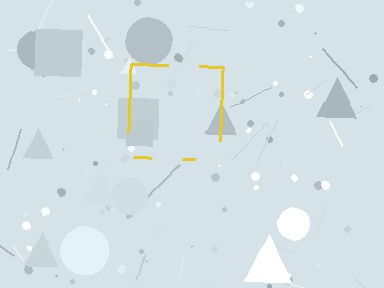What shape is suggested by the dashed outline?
The dashed outline suggests a square.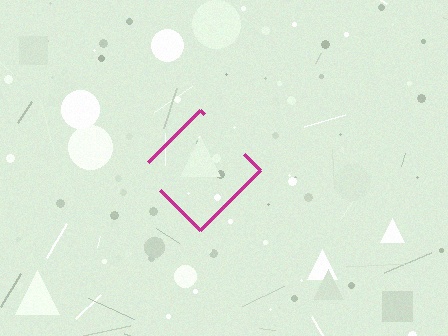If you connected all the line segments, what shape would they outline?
They would outline a diamond.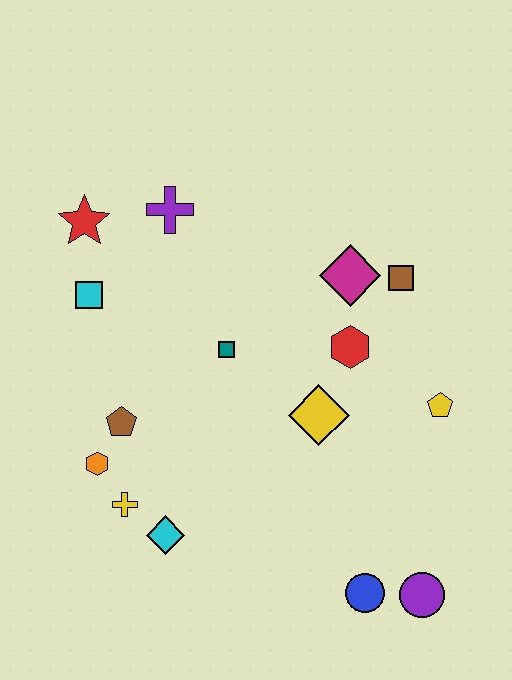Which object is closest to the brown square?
The magenta diamond is closest to the brown square.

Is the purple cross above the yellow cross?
Yes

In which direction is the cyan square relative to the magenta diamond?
The cyan square is to the left of the magenta diamond.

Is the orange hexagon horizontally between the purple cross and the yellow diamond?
No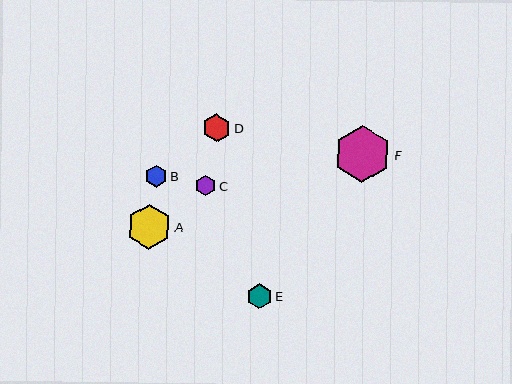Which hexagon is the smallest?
Hexagon C is the smallest with a size of approximately 21 pixels.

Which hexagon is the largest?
Hexagon F is the largest with a size of approximately 57 pixels.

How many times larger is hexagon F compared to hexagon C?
Hexagon F is approximately 2.8 times the size of hexagon C.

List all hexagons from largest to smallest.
From largest to smallest: F, A, D, E, B, C.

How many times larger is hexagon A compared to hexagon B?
Hexagon A is approximately 2.0 times the size of hexagon B.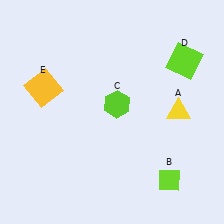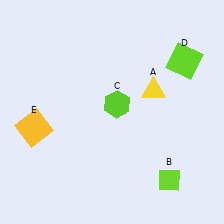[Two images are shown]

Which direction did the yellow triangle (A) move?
The yellow triangle (A) moved left.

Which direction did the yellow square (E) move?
The yellow square (E) moved down.